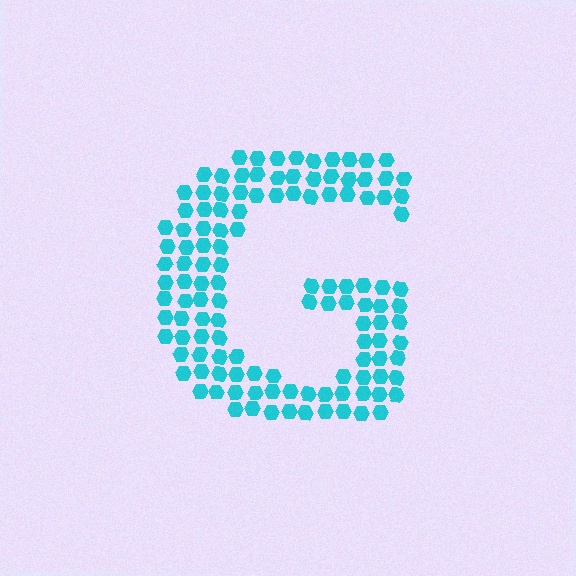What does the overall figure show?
The overall figure shows the letter G.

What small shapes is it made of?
It is made of small hexagons.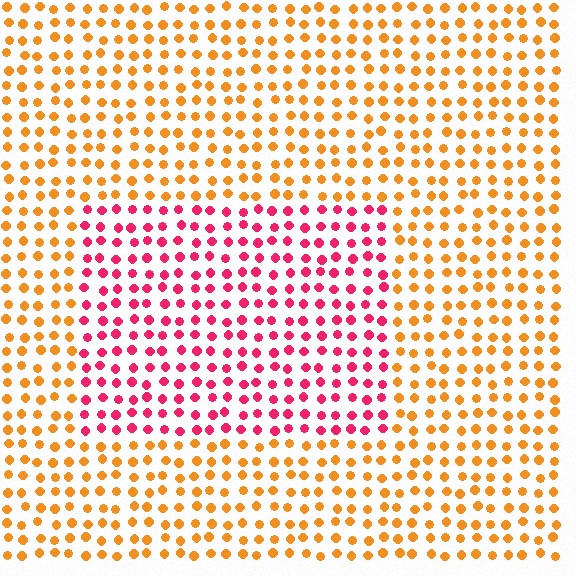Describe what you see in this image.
The image is filled with small orange elements in a uniform arrangement. A rectangle-shaped region is visible where the elements are tinted to a slightly different hue, forming a subtle color boundary.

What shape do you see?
I see a rectangle.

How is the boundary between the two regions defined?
The boundary is defined purely by a slight shift in hue (about 54 degrees). Spacing, size, and orientation are identical on both sides.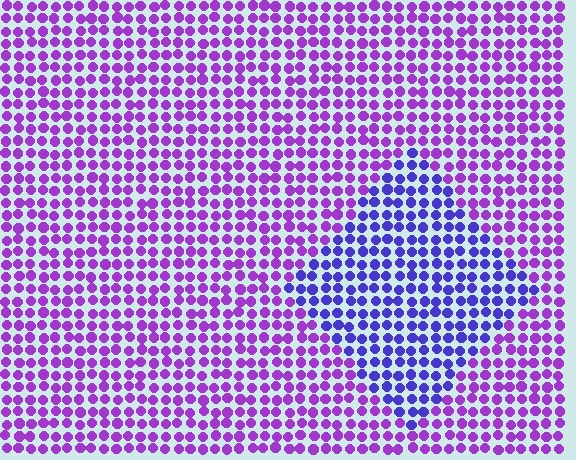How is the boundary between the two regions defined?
The boundary is defined purely by a slight shift in hue (about 37 degrees). Spacing, size, and orientation are identical on both sides.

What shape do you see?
I see a diamond.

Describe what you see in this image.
The image is filled with small purple elements in a uniform arrangement. A diamond-shaped region is visible where the elements are tinted to a slightly different hue, forming a subtle color boundary.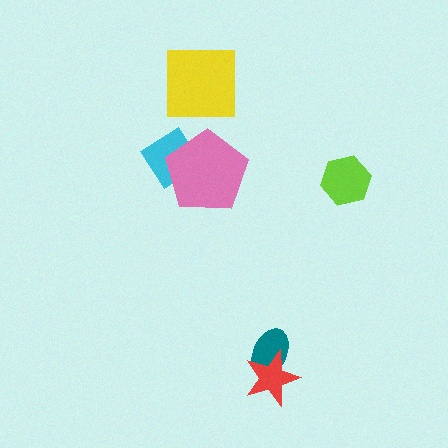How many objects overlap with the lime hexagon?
0 objects overlap with the lime hexagon.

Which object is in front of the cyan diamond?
The pink pentagon is in front of the cyan diamond.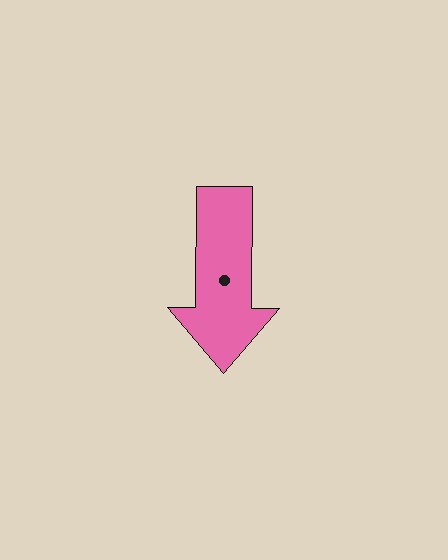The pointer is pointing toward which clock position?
Roughly 6 o'clock.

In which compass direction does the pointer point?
South.